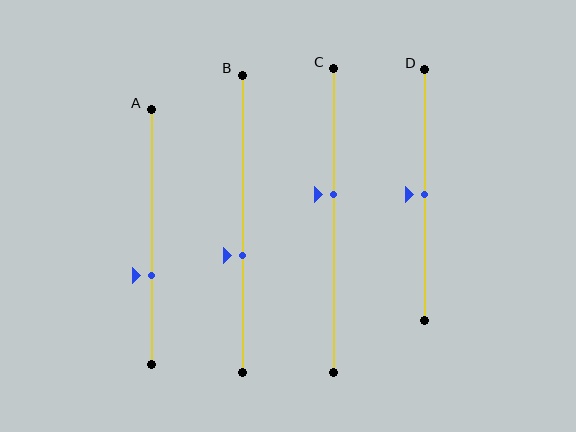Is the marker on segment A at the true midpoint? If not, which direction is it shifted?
No, the marker on segment A is shifted downward by about 15% of the segment length.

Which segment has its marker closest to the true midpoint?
Segment D has its marker closest to the true midpoint.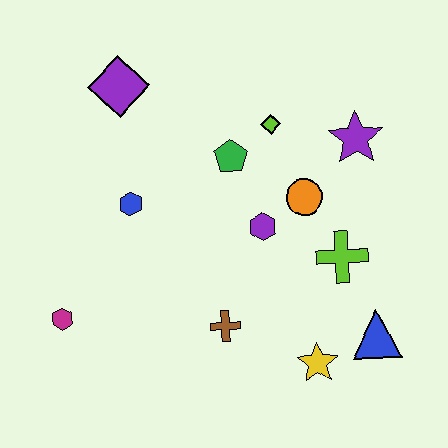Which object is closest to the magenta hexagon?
The blue hexagon is closest to the magenta hexagon.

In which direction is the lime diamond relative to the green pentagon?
The lime diamond is to the right of the green pentagon.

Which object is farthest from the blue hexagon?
The blue triangle is farthest from the blue hexagon.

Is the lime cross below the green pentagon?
Yes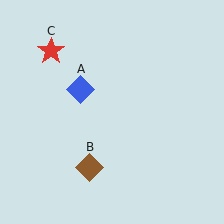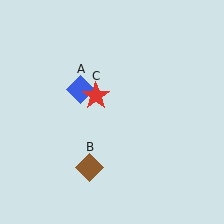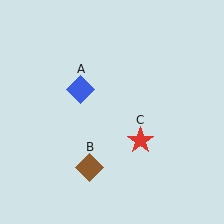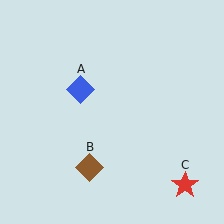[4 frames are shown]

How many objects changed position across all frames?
1 object changed position: red star (object C).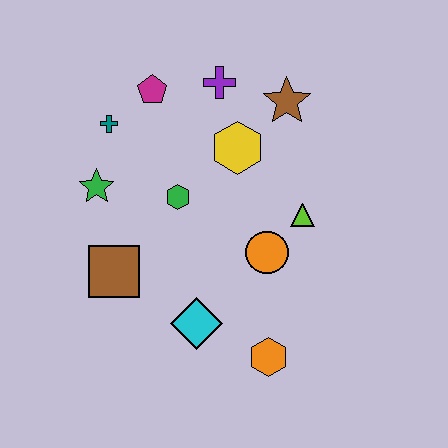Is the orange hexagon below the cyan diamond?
Yes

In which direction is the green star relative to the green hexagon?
The green star is to the left of the green hexagon.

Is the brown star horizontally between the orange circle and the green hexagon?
No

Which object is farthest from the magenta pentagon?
The orange hexagon is farthest from the magenta pentagon.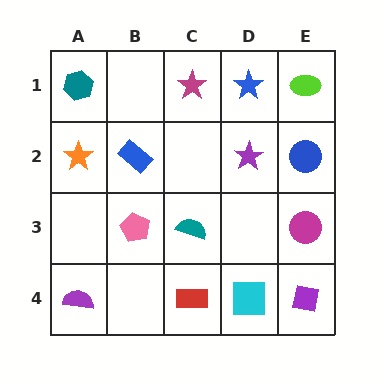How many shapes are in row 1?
4 shapes.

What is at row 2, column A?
An orange star.